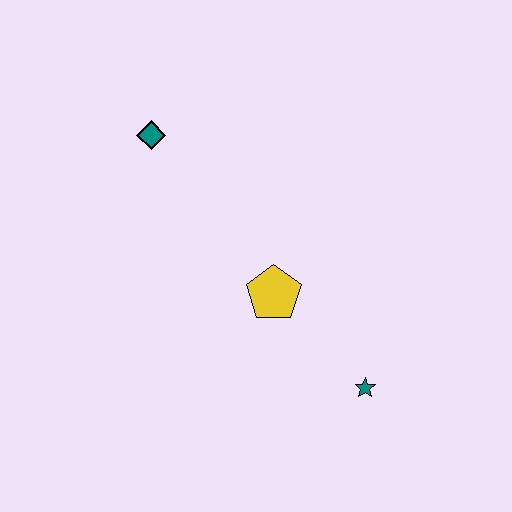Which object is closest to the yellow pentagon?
The teal star is closest to the yellow pentagon.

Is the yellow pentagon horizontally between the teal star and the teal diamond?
Yes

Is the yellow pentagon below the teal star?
No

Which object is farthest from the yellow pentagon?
The teal diamond is farthest from the yellow pentagon.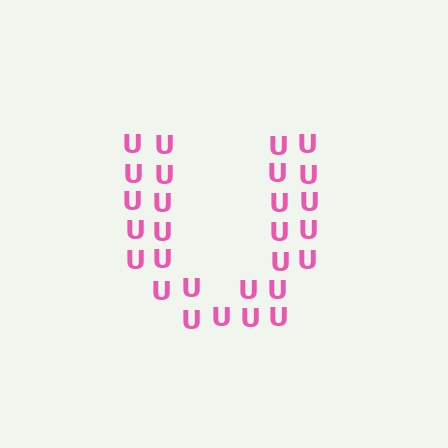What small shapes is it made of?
It is made of small letter U's.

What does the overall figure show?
The overall figure shows the letter U.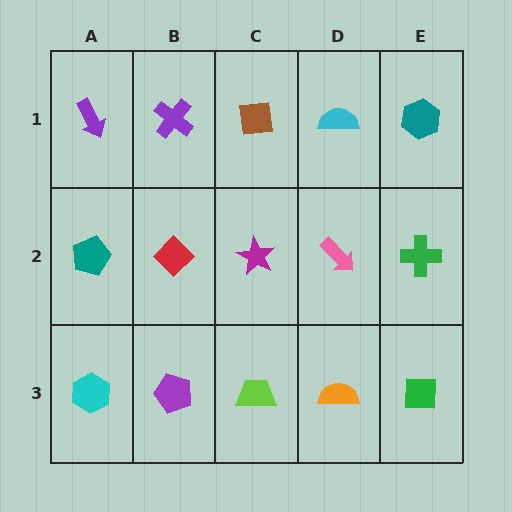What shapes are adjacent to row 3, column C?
A magenta star (row 2, column C), a purple pentagon (row 3, column B), an orange semicircle (row 3, column D).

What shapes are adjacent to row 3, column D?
A pink arrow (row 2, column D), a lime trapezoid (row 3, column C), a green square (row 3, column E).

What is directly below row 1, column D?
A pink arrow.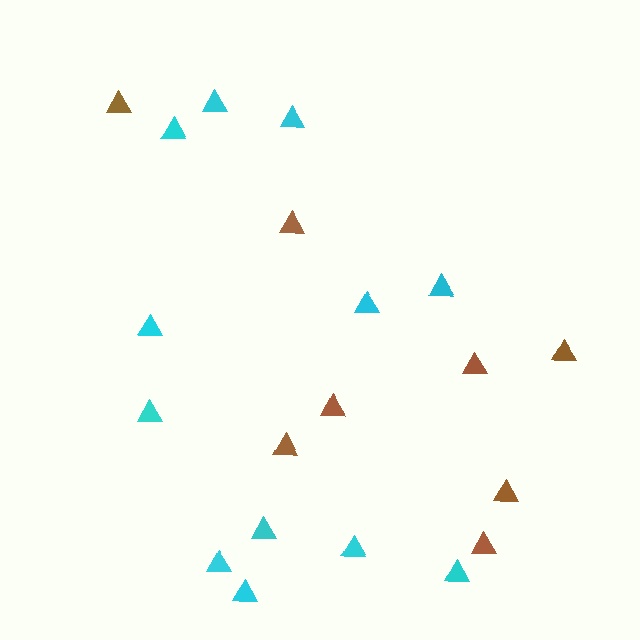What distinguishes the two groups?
There are 2 groups: one group of cyan triangles (12) and one group of brown triangles (8).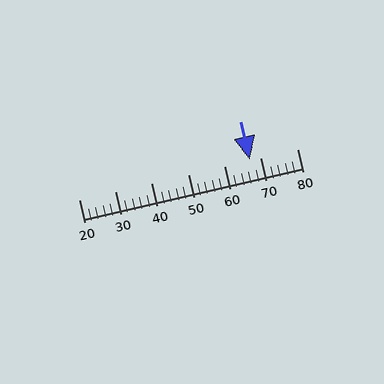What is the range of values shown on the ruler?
The ruler shows values from 20 to 80.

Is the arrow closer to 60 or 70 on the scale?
The arrow is closer to 70.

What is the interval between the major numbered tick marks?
The major tick marks are spaced 10 units apart.